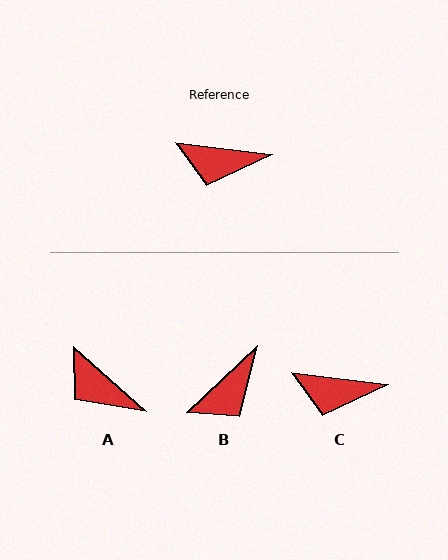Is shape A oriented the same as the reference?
No, it is off by about 35 degrees.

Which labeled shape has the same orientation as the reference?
C.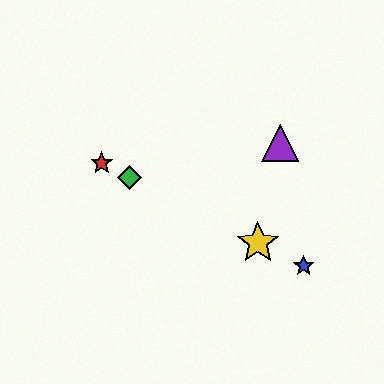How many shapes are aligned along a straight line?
4 shapes (the red star, the blue star, the green diamond, the yellow star) are aligned along a straight line.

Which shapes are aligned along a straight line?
The red star, the blue star, the green diamond, the yellow star are aligned along a straight line.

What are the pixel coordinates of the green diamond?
The green diamond is at (130, 177).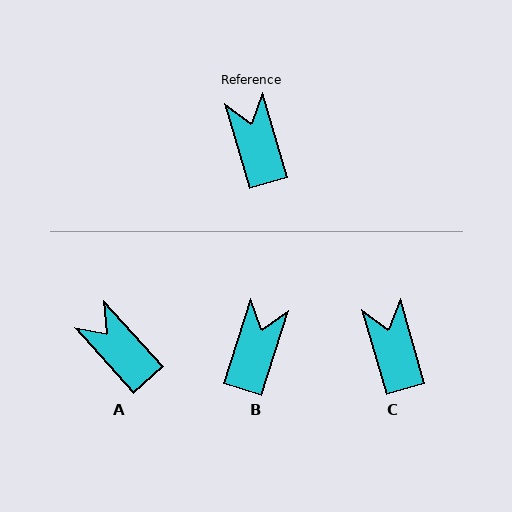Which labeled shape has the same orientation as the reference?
C.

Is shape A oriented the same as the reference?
No, it is off by about 26 degrees.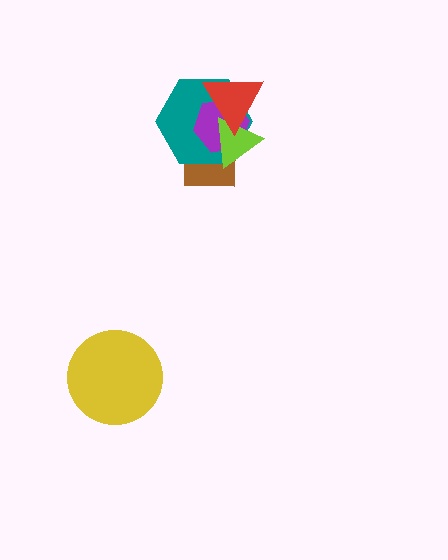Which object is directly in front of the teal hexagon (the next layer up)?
The purple hexagon is directly in front of the teal hexagon.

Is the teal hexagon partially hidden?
Yes, it is partially covered by another shape.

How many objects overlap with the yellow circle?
0 objects overlap with the yellow circle.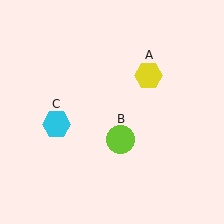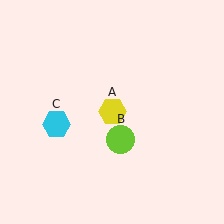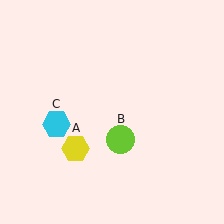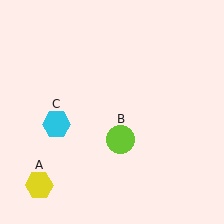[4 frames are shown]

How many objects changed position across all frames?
1 object changed position: yellow hexagon (object A).